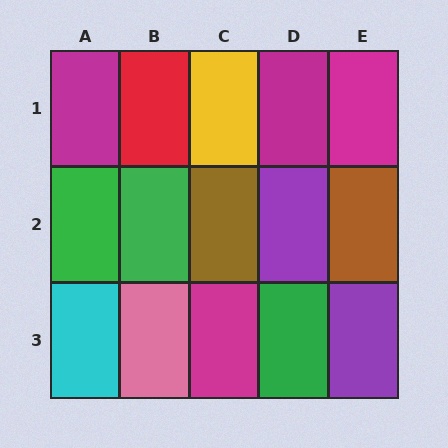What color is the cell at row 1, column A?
Magenta.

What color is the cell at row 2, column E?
Brown.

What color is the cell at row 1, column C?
Yellow.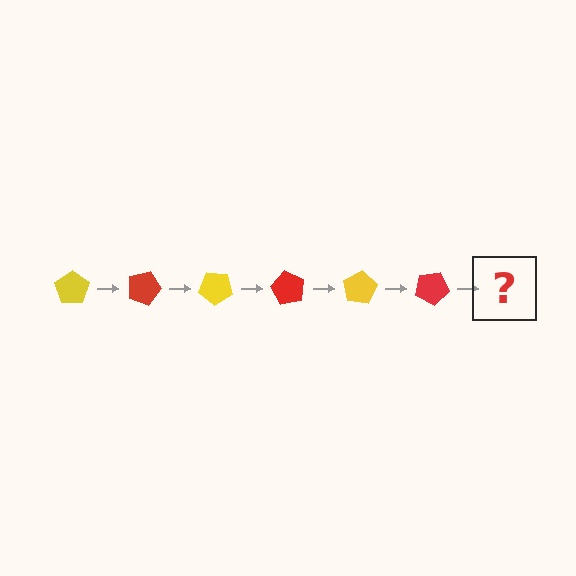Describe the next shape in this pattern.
It should be a yellow pentagon, rotated 120 degrees from the start.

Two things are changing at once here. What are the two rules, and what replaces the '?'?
The two rules are that it rotates 20 degrees each step and the color cycles through yellow and red. The '?' should be a yellow pentagon, rotated 120 degrees from the start.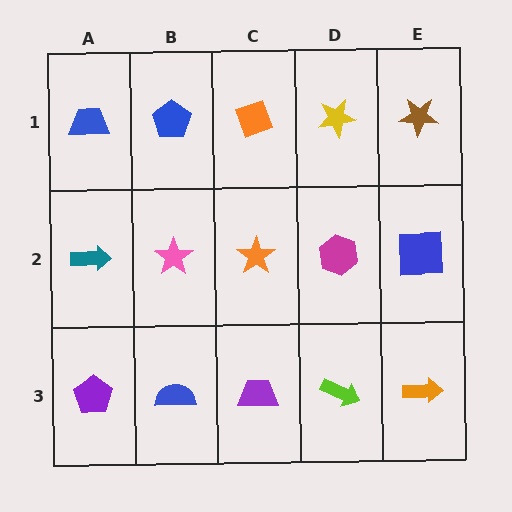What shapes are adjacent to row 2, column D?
A yellow star (row 1, column D), a lime arrow (row 3, column D), an orange star (row 2, column C), a blue square (row 2, column E).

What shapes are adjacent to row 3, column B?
A pink star (row 2, column B), a purple pentagon (row 3, column A), a purple trapezoid (row 3, column C).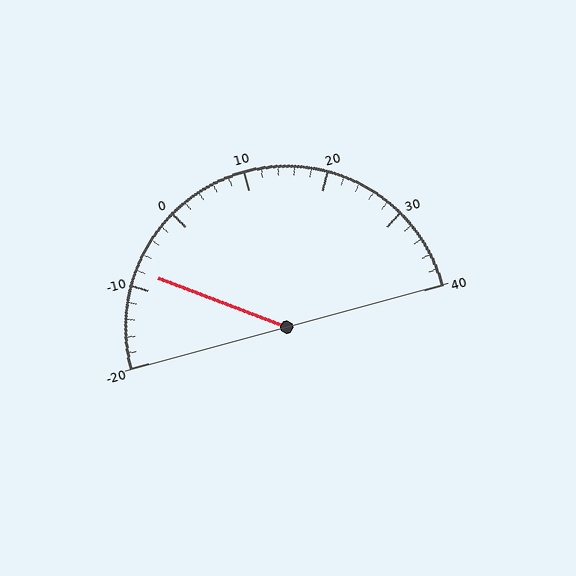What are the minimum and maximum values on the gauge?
The gauge ranges from -20 to 40.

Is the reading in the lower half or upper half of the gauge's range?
The reading is in the lower half of the range (-20 to 40).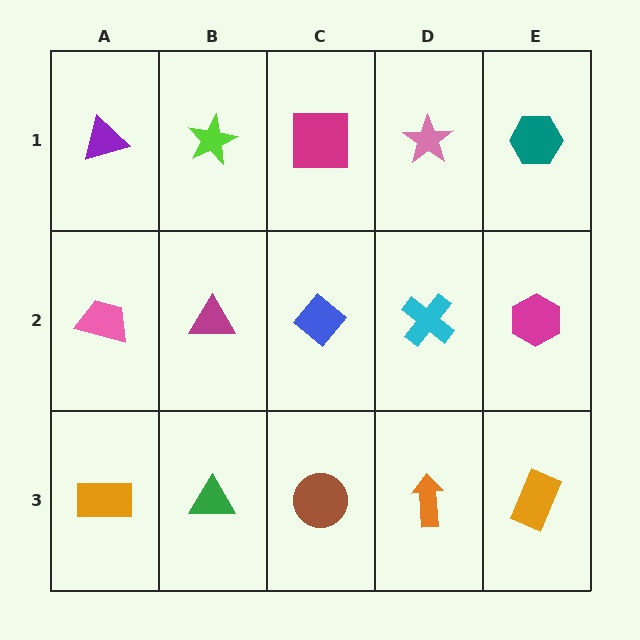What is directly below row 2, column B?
A green triangle.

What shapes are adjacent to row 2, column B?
A lime star (row 1, column B), a green triangle (row 3, column B), a pink trapezoid (row 2, column A), a blue diamond (row 2, column C).